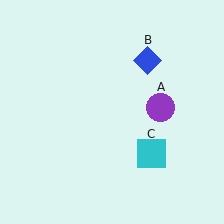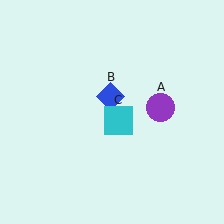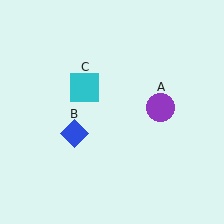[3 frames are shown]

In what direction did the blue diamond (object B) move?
The blue diamond (object B) moved down and to the left.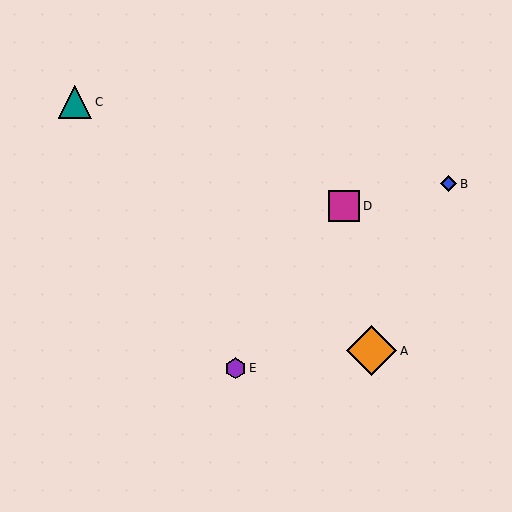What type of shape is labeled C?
Shape C is a teal triangle.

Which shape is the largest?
The orange diamond (labeled A) is the largest.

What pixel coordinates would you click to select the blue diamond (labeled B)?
Click at (449, 184) to select the blue diamond B.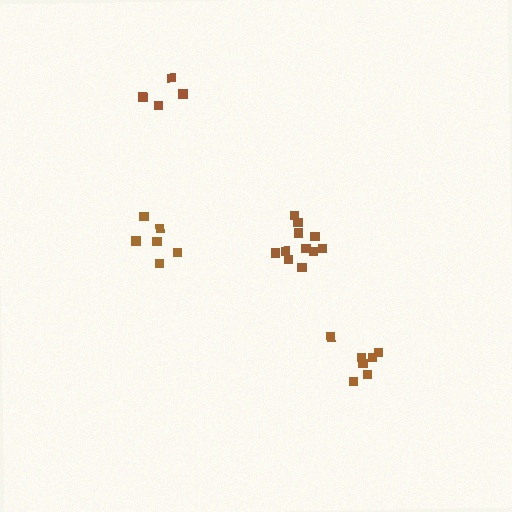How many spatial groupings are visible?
There are 4 spatial groupings.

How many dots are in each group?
Group 1: 7 dots, Group 2: 6 dots, Group 3: 11 dots, Group 4: 5 dots (29 total).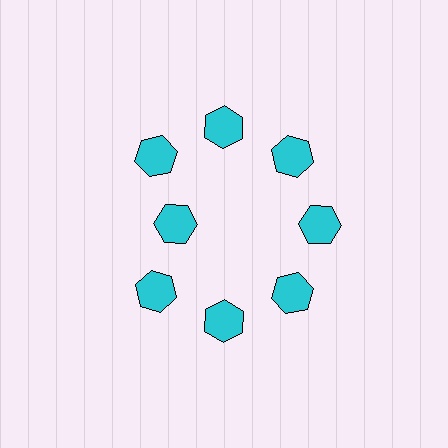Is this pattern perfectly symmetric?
No. The 8 cyan hexagons are arranged in a ring, but one element near the 9 o'clock position is pulled inward toward the center, breaking the 8-fold rotational symmetry.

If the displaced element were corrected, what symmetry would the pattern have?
It would have 8-fold rotational symmetry — the pattern would map onto itself every 45 degrees.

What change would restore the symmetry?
The symmetry would be restored by moving it outward, back onto the ring so that all 8 hexagons sit at equal angles and equal distance from the center.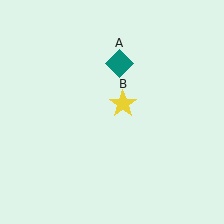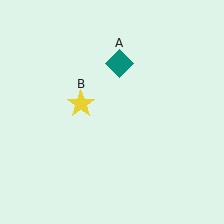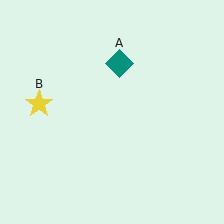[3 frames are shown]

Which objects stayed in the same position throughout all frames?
Teal diamond (object A) remained stationary.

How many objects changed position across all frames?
1 object changed position: yellow star (object B).